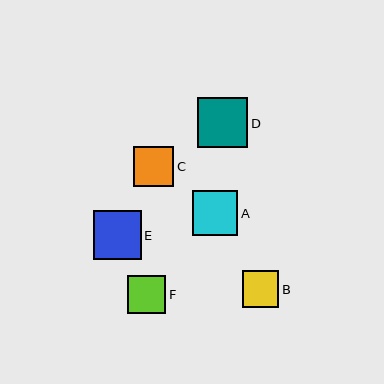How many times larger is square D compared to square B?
Square D is approximately 1.4 times the size of square B.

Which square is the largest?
Square D is the largest with a size of approximately 50 pixels.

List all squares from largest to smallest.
From largest to smallest: D, E, A, C, F, B.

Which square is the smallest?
Square B is the smallest with a size of approximately 36 pixels.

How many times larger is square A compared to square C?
Square A is approximately 1.1 times the size of square C.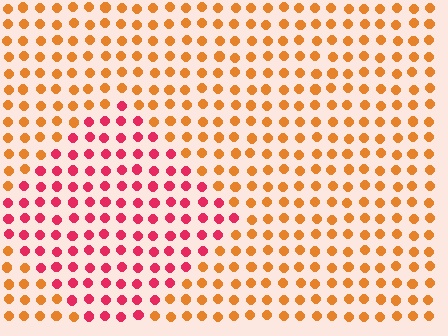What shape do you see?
I see a diamond.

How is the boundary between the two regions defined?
The boundary is defined purely by a slight shift in hue (about 46 degrees). Spacing, size, and orientation are identical on both sides.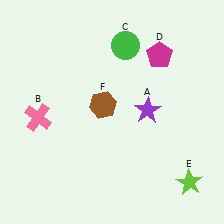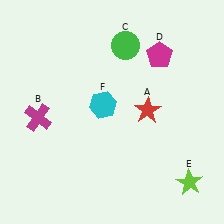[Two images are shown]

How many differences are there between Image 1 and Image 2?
There are 3 differences between the two images.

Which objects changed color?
A changed from purple to red. B changed from pink to magenta. F changed from brown to cyan.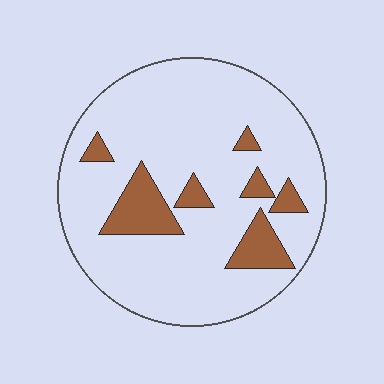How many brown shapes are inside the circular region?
7.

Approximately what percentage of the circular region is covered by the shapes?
Approximately 15%.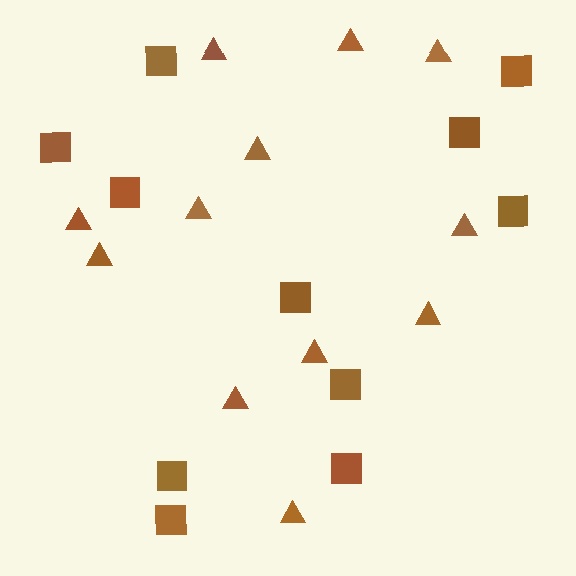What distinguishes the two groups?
There are 2 groups: one group of triangles (12) and one group of squares (11).